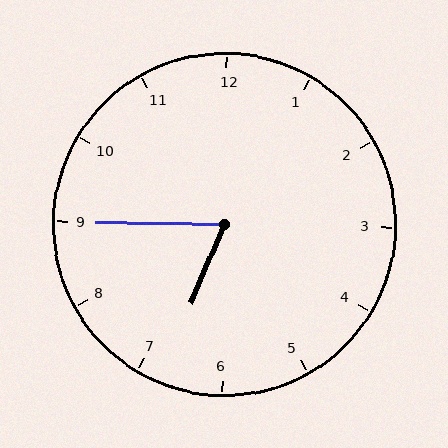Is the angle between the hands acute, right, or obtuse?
It is acute.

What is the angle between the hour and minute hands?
Approximately 68 degrees.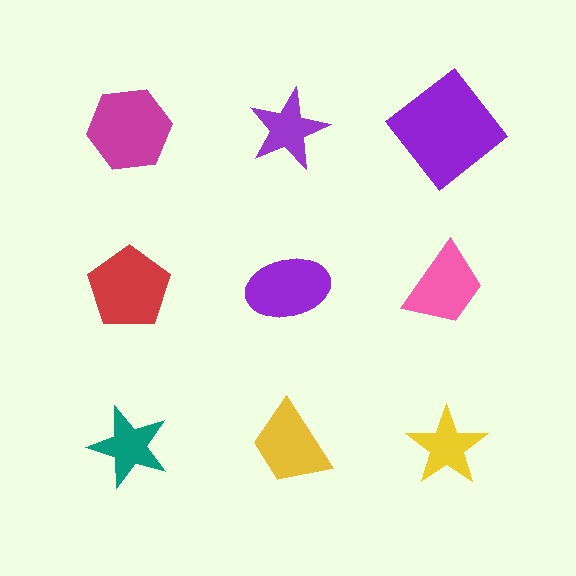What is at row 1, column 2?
A purple star.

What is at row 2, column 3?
A pink trapezoid.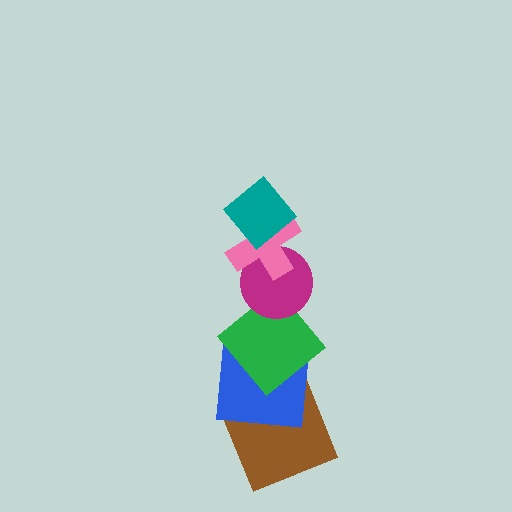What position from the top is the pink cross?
The pink cross is 2nd from the top.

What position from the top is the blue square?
The blue square is 5th from the top.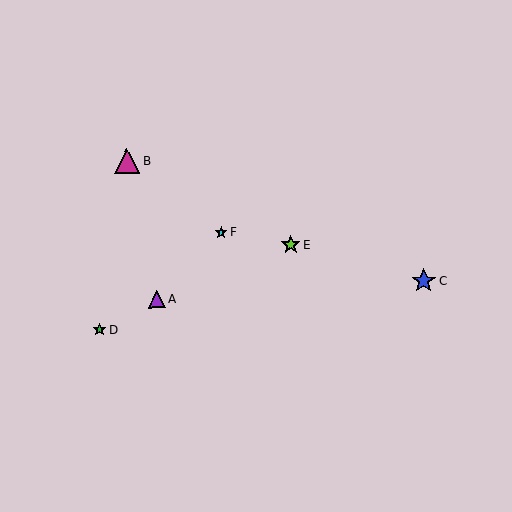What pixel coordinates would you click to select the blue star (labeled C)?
Click at (424, 281) to select the blue star C.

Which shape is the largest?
The magenta triangle (labeled B) is the largest.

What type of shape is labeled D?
Shape D is a green star.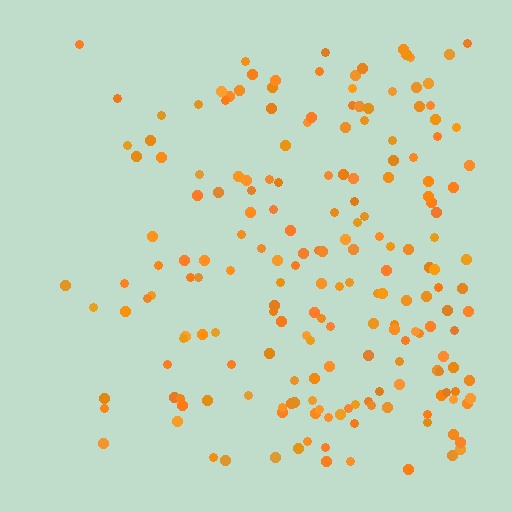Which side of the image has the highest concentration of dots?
The right.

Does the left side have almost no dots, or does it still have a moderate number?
Still a moderate number, just noticeably fewer than the right.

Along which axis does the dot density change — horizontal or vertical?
Horizontal.